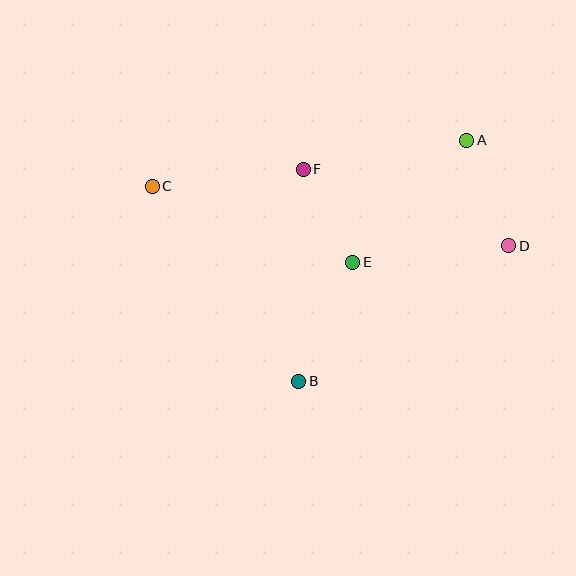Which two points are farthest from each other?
Points C and D are farthest from each other.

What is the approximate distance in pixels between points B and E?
The distance between B and E is approximately 131 pixels.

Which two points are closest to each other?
Points E and F are closest to each other.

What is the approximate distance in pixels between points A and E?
The distance between A and E is approximately 167 pixels.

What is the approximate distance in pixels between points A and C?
The distance between A and C is approximately 318 pixels.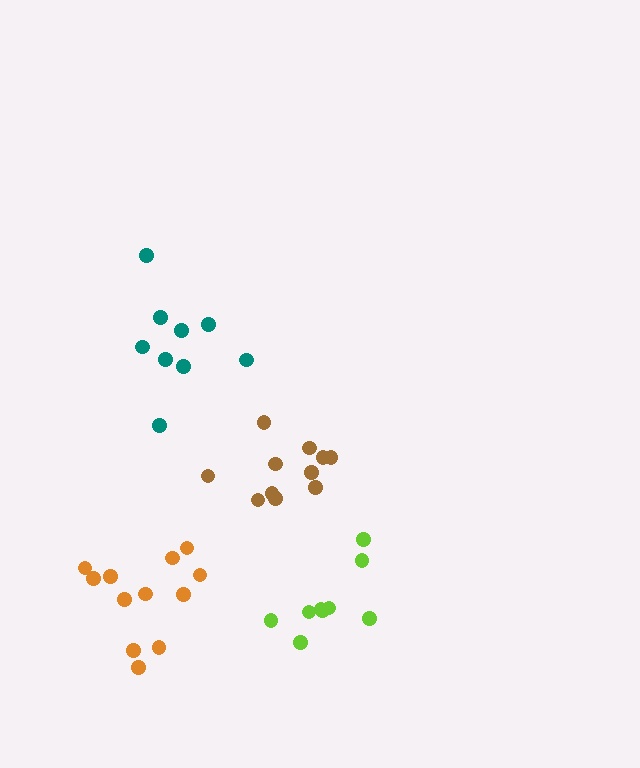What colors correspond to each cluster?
The clusters are colored: brown, teal, lime, orange.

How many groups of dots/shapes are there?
There are 4 groups.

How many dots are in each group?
Group 1: 11 dots, Group 2: 9 dots, Group 3: 9 dots, Group 4: 12 dots (41 total).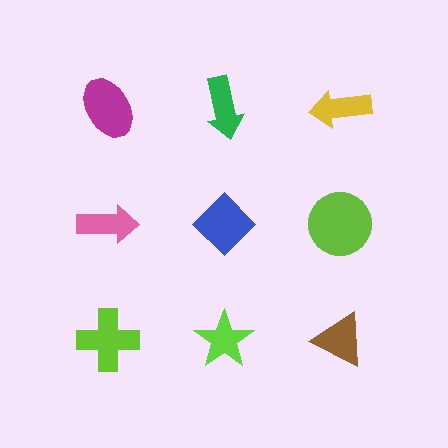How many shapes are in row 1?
3 shapes.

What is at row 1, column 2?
A green arrow.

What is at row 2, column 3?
A lime circle.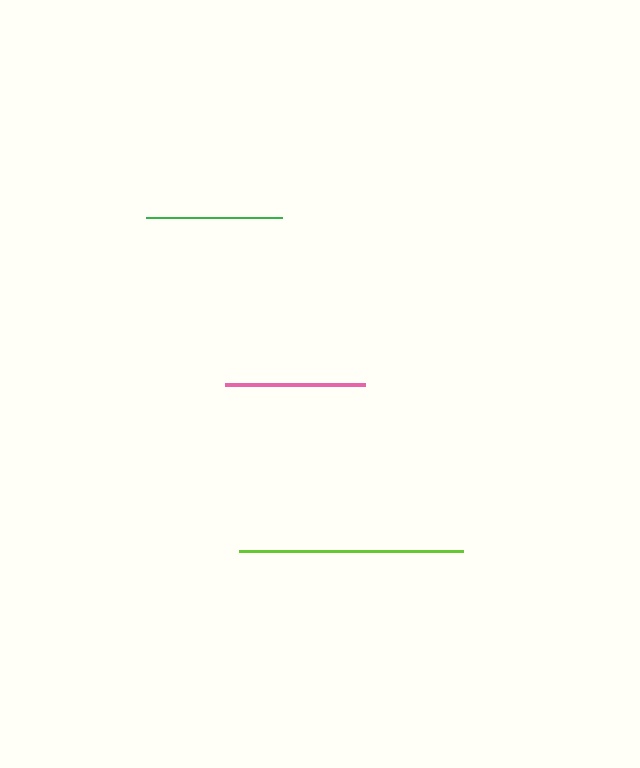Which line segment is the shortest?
The green line is the shortest at approximately 136 pixels.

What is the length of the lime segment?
The lime segment is approximately 224 pixels long.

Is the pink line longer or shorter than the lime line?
The lime line is longer than the pink line.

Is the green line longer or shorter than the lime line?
The lime line is longer than the green line.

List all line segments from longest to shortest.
From longest to shortest: lime, pink, green.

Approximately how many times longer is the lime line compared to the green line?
The lime line is approximately 1.6 times the length of the green line.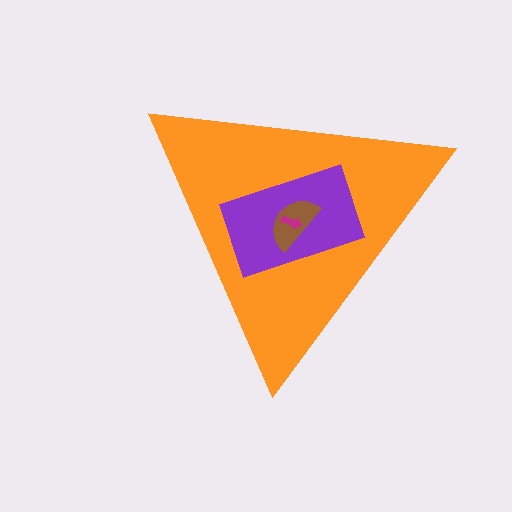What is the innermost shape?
The magenta arrow.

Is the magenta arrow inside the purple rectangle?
Yes.